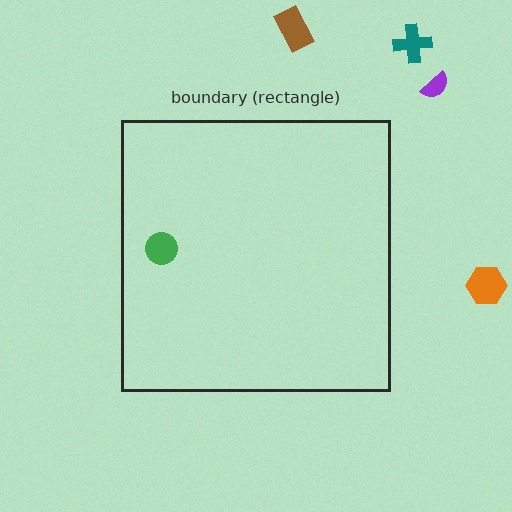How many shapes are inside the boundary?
1 inside, 4 outside.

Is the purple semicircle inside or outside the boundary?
Outside.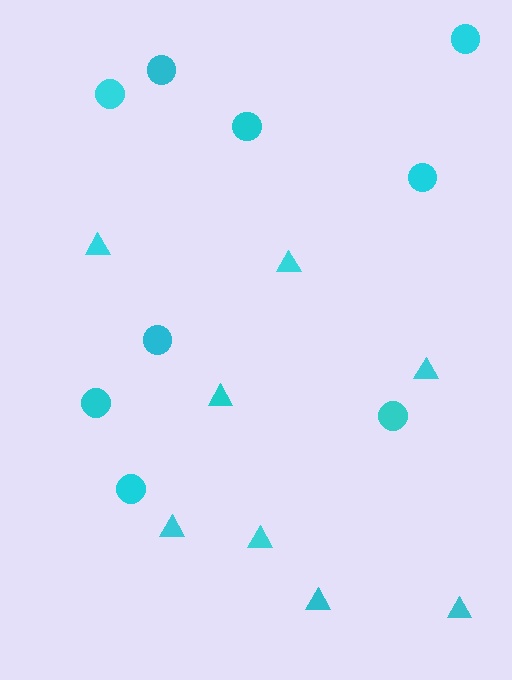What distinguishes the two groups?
There are 2 groups: one group of circles (9) and one group of triangles (8).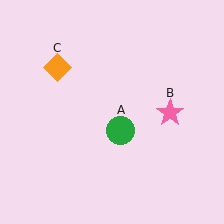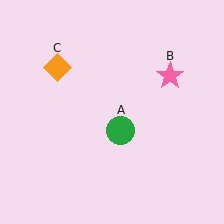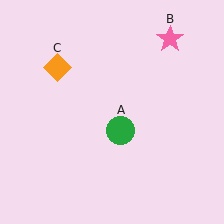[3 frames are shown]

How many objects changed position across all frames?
1 object changed position: pink star (object B).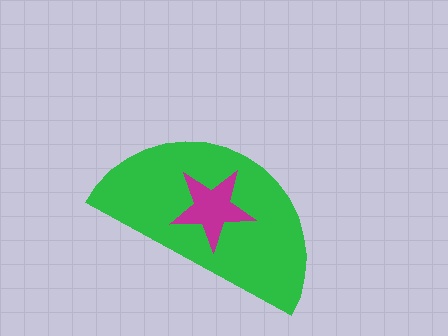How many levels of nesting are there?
2.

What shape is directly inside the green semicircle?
The magenta star.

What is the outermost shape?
The green semicircle.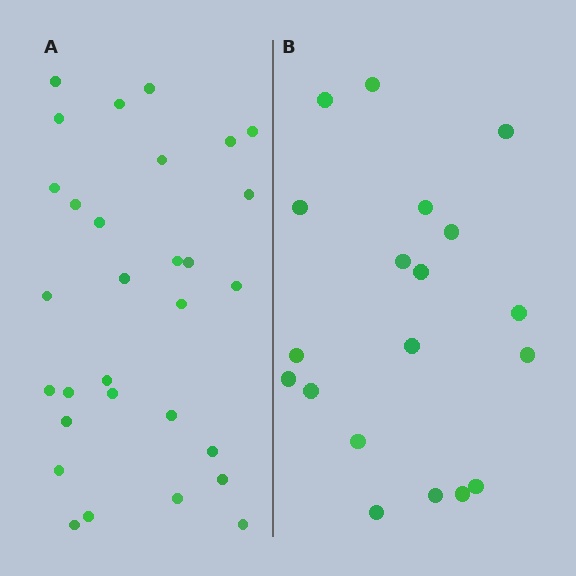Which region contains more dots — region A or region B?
Region A (the left region) has more dots.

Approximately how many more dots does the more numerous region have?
Region A has roughly 12 or so more dots than region B.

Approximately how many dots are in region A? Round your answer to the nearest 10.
About 30 dots.